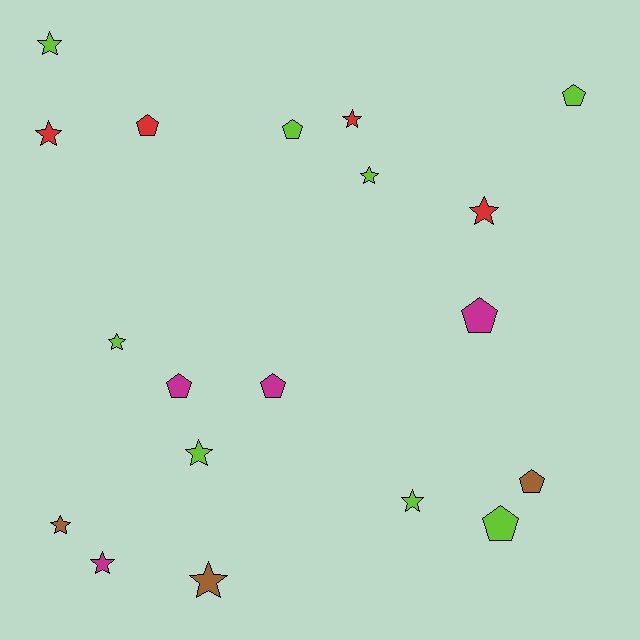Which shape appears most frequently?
Star, with 11 objects.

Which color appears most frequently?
Lime, with 8 objects.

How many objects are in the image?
There are 19 objects.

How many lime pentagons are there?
There are 3 lime pentagons.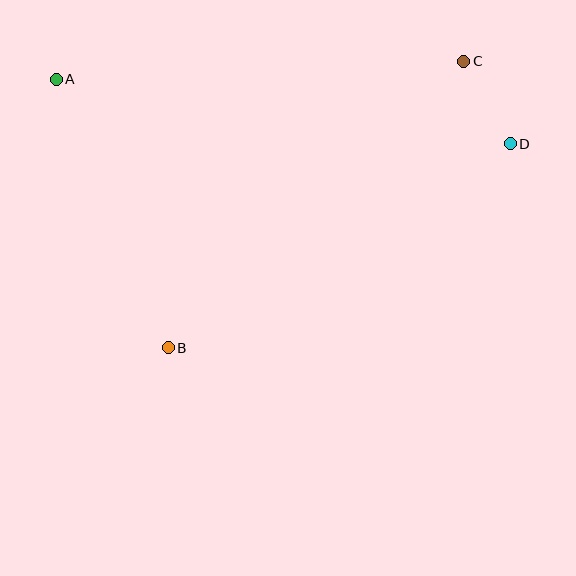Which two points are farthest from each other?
Points A and D are farthest from each other.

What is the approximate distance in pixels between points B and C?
The distance between B and C is approximately 412 pixels.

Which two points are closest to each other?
Points C and D are closest to each other.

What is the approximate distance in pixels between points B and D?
The distance between B and D is approximately 399 pixels.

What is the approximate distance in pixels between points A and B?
The distance between A and B is approximately 291 pixels.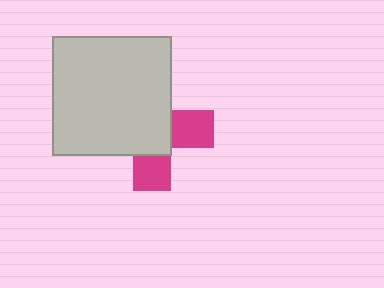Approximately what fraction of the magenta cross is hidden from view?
Roughly 62% of the magenta cross is hidden behind the light gray square.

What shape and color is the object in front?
The object in front is a light gray square.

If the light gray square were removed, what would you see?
You would see the complete magenta cross.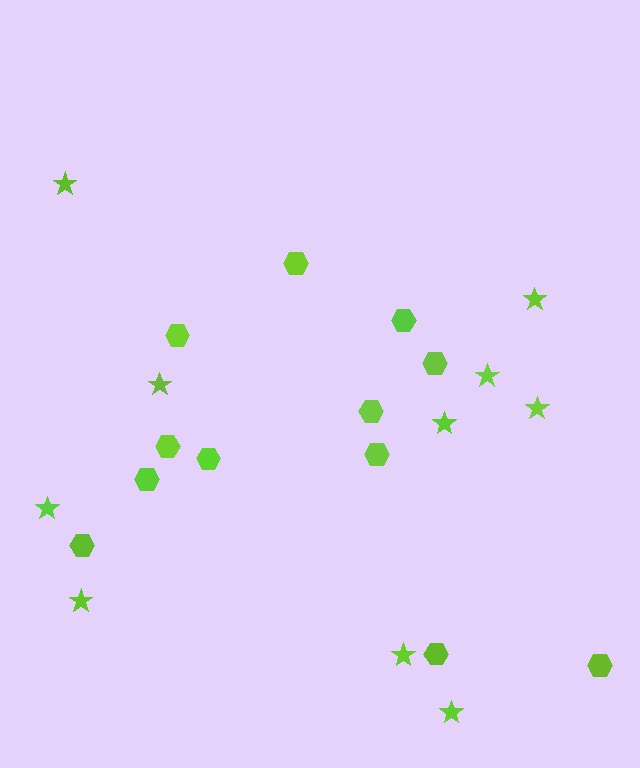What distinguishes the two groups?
There are 2 groups: one group of hexagons (12) and one group of stars (10).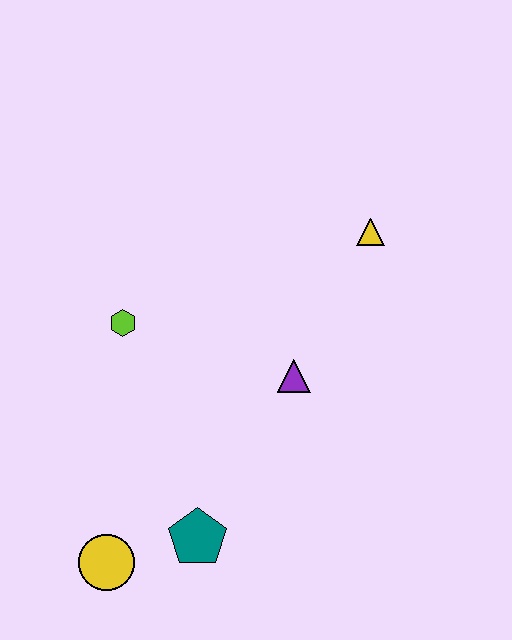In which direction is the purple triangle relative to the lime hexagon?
The purple triangle is to the right of the lime hexagon.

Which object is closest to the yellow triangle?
The purple triangle is closest to the yellow triangle.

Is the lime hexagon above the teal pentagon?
Yes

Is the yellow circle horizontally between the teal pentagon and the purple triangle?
No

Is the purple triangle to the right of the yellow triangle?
No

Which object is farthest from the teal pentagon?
The yellow triangle is farthest from the teal pentagon.